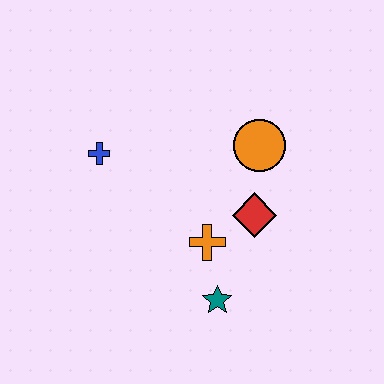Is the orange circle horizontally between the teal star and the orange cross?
No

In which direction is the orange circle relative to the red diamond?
The orange circle is above the red diamond.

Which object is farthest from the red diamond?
The blue cross is farthest from the red diamond.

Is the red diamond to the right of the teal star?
Yes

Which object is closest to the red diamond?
The orange cross is closest to the red diamond.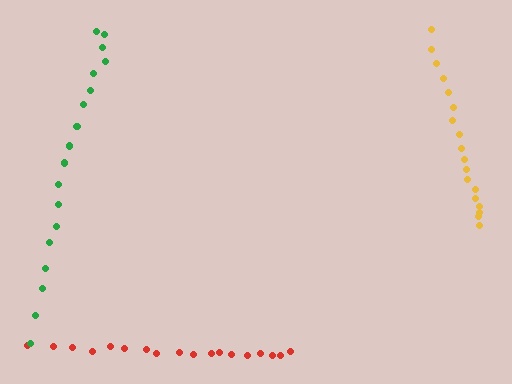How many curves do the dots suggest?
There are 3 distinct paths.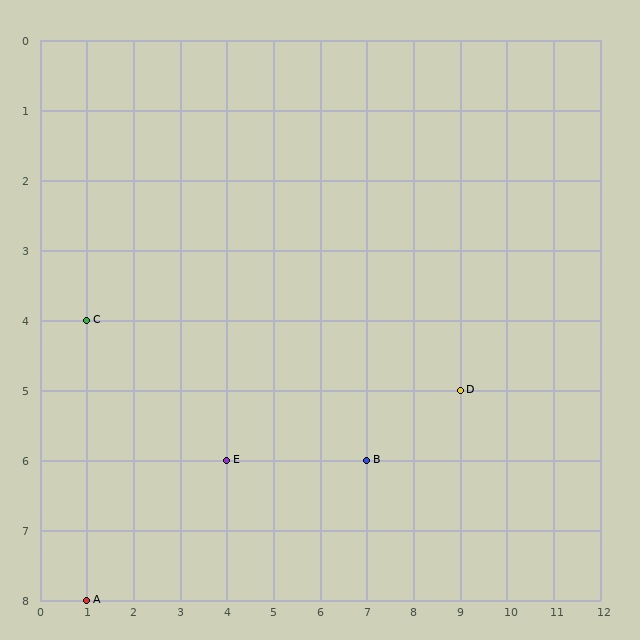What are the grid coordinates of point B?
Point B is at grid coordinates (7, 6).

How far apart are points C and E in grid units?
Points C and E are 3 columns and 2 rows apart (about 3.6 grid units diagonally).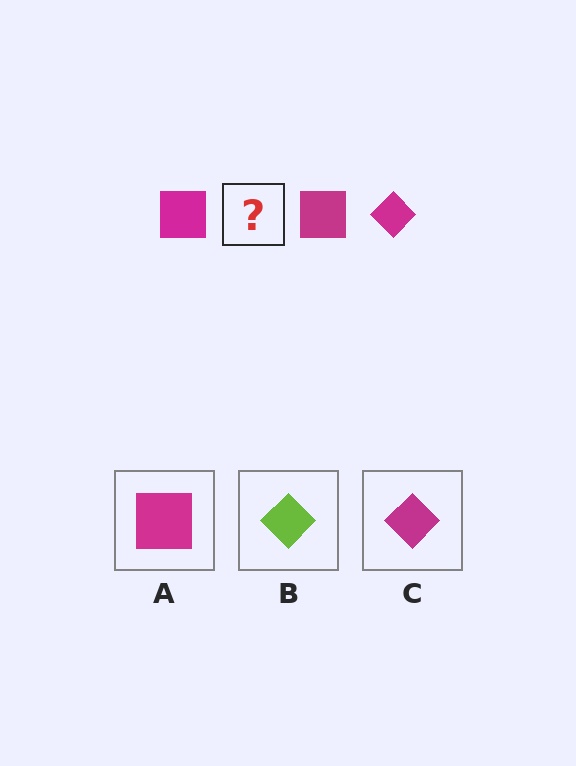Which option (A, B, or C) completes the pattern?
C.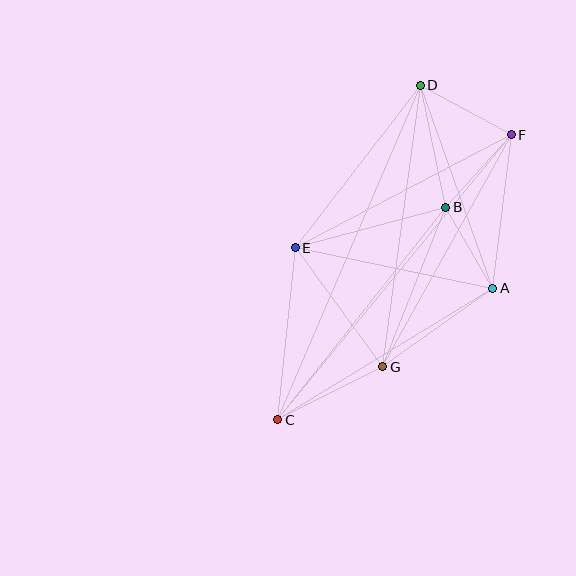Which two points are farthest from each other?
Points C and F are farthest from each other.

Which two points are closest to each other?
Points A and B are closest to each other.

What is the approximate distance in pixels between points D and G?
The distance between D and G is approximately 284 pixels.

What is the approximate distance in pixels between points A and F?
The distance between A and F is approximately 155 pixels.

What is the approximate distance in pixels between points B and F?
The distance between B and F is approximately 98 pixels.